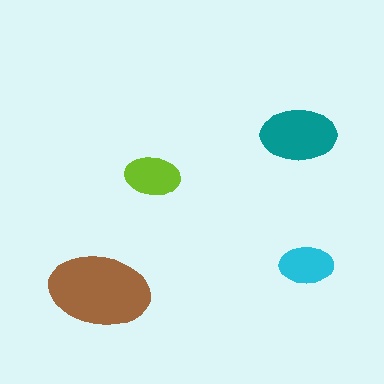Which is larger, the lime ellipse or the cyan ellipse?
The lime one.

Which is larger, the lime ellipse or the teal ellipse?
The teal one.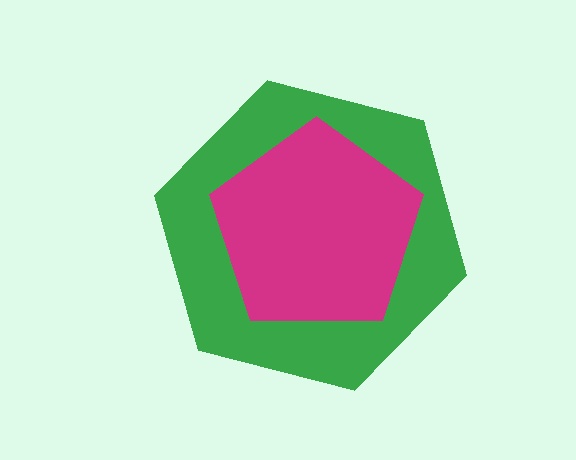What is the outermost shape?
The green hexagon.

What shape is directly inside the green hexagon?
The magenta pentagon.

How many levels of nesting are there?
2.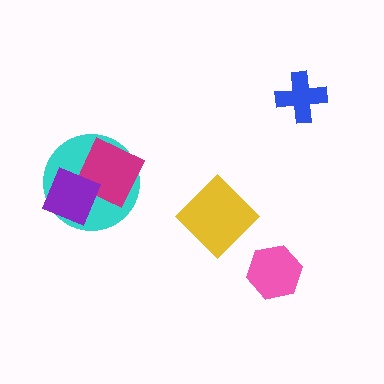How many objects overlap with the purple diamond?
2 objects overlap with the purple diamond.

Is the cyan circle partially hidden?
Yes, it is partially covered by another shape.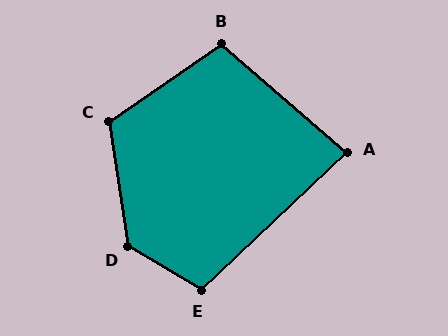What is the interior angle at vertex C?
Approximately 116 degrees (obtuse).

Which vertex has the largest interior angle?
D, at approximately 129 degrees.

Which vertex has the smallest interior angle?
A, at approximately 84 degrees.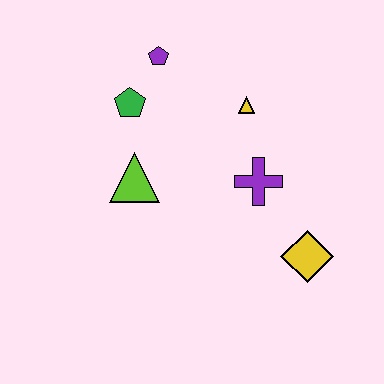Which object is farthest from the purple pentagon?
The yellow diamond is farthest from the purple pentagon.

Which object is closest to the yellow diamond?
The purple cross is closest to the yellow diamond.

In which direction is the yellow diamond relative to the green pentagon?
The yellow diamond is to the right of the green pentagon.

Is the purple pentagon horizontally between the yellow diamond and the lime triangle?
Yes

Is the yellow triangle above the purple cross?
Yes